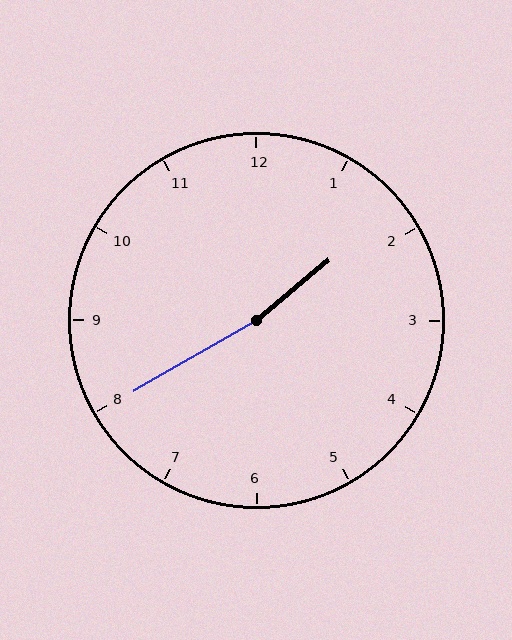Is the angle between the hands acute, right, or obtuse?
It is obtuse.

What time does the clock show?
1:40.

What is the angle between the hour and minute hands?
Approximately 170 degrees.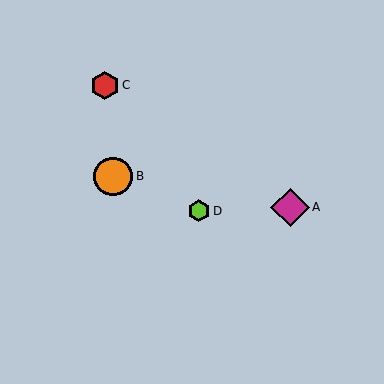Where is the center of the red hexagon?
The center of the red hexagon is at (105, 85).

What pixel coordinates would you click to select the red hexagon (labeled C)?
Click at (105, 85) to select the red hexagon C.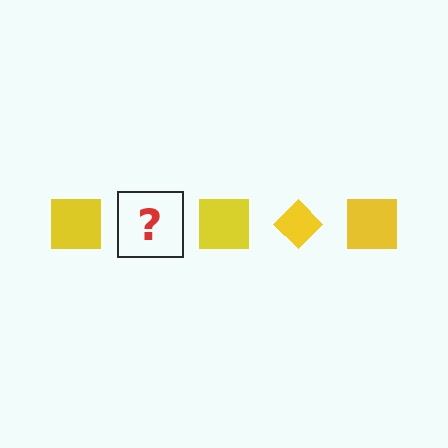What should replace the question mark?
The question mark should be replaced with a yellow diamond.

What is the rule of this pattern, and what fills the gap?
The rule is that the pattern cycles through square, diamond shapes in yellow. The gap should be filled with a yellow diamond.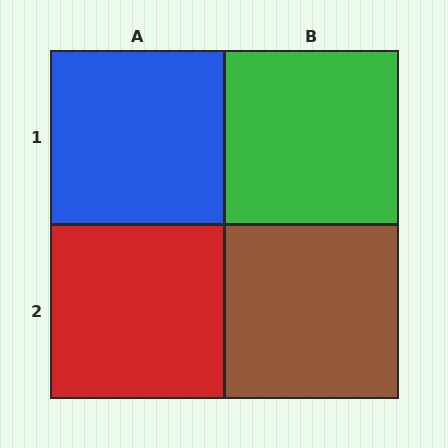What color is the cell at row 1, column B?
Green.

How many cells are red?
1 cell is red.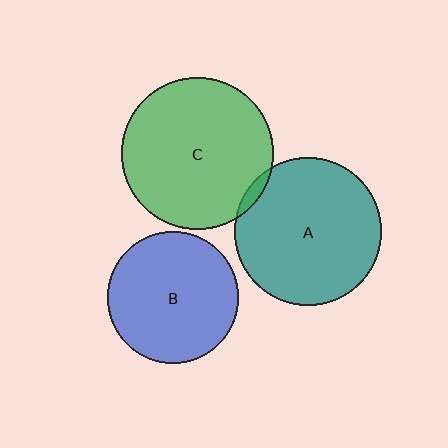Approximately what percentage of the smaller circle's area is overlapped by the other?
Approximately 5%.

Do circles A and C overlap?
Yes.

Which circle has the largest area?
Circle C (green).